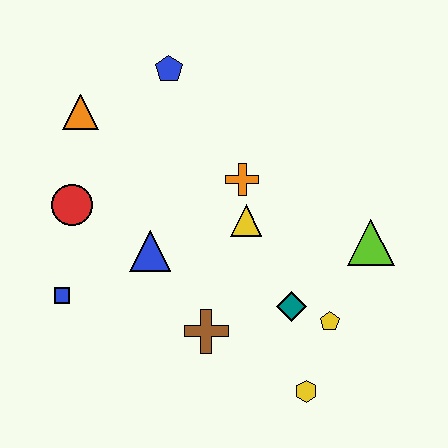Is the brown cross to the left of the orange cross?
Yes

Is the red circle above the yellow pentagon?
Yes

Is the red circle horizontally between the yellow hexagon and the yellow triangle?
No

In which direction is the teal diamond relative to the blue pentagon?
The teal diamond is below the blue pentagon.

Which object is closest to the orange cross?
The yellow triangle is closest to the orange cross.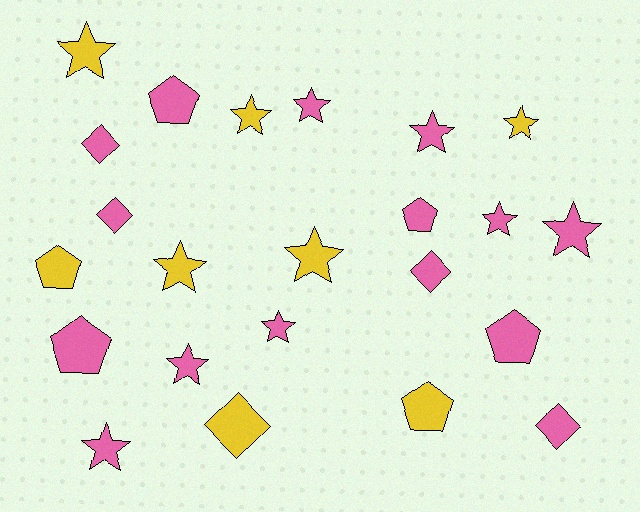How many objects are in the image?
There are 23 objects.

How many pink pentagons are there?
There are 4 pink pentagons.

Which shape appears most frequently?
Star, with 12 objects.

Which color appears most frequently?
Pink, with 15 objects.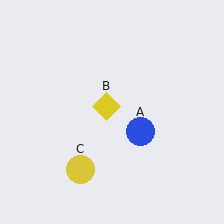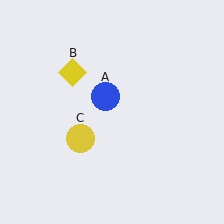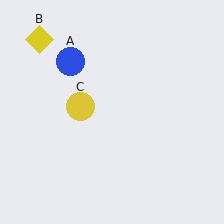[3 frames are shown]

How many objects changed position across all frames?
3 objects changed position: blue circle (object A), yellow diamond (object B), yellow circle (object C).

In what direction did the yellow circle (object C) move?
The yellow circle (object C) moved up.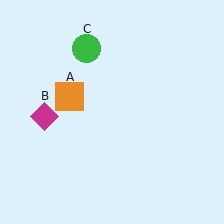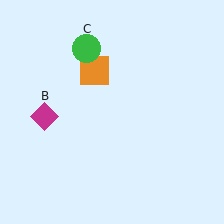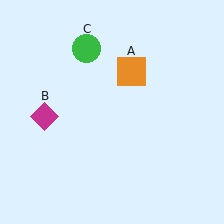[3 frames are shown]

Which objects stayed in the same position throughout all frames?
Magenta diamond (object B) and green circle (object C) remained stationary.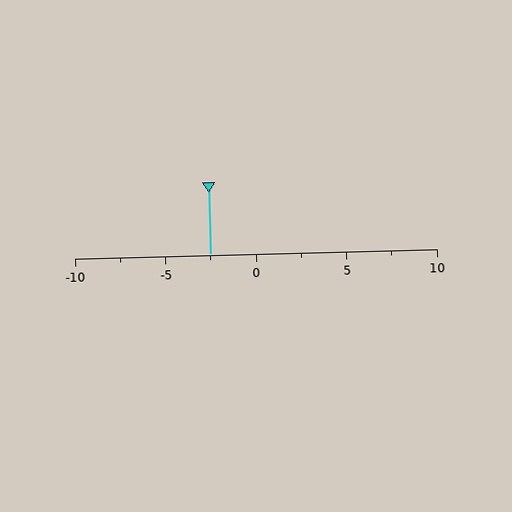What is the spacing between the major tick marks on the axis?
The major ticks are spaced 5 apart.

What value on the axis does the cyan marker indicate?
The marker indicates approximately -2.5.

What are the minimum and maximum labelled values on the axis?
The axis runs from -10 to 10.